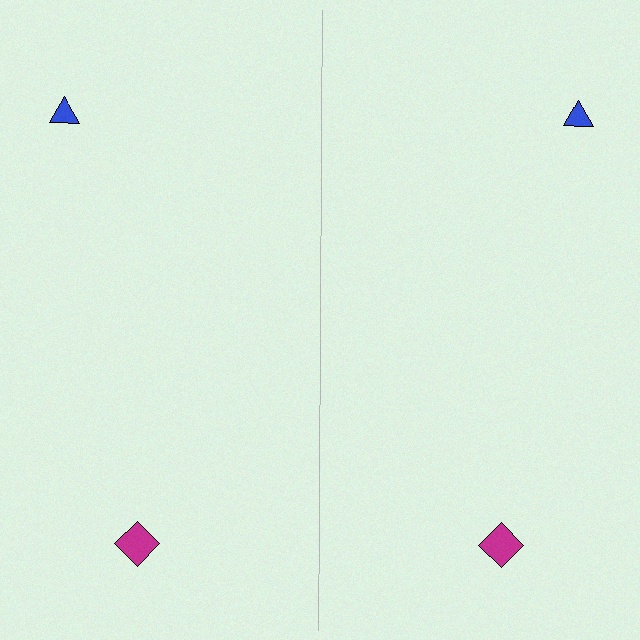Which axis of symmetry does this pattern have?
The pattern has a vertical axis of symmetry running through the center of the image.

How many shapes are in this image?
There are 4 shapes in this image.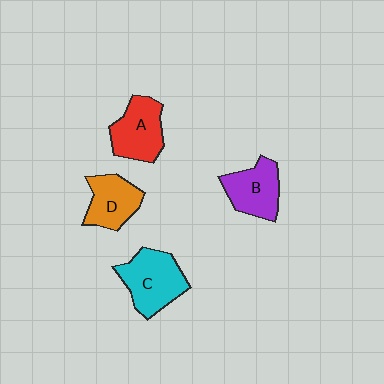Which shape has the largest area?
Shape C (cyan).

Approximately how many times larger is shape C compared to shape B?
Approximately 1.2 times.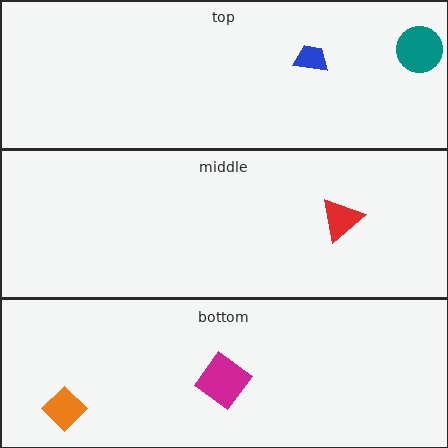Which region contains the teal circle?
The top region.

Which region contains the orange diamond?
The bottom region.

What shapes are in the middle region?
The red triangle.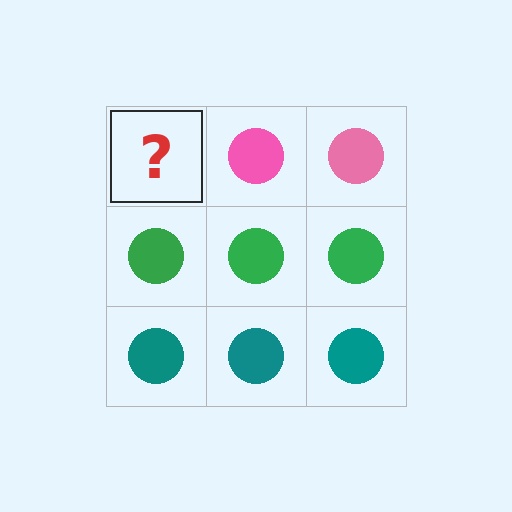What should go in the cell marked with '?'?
The missing cell should contain a pink circle.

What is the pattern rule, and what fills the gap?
The rule is that each row has a consistent color. The gap should be filled with a pink circle.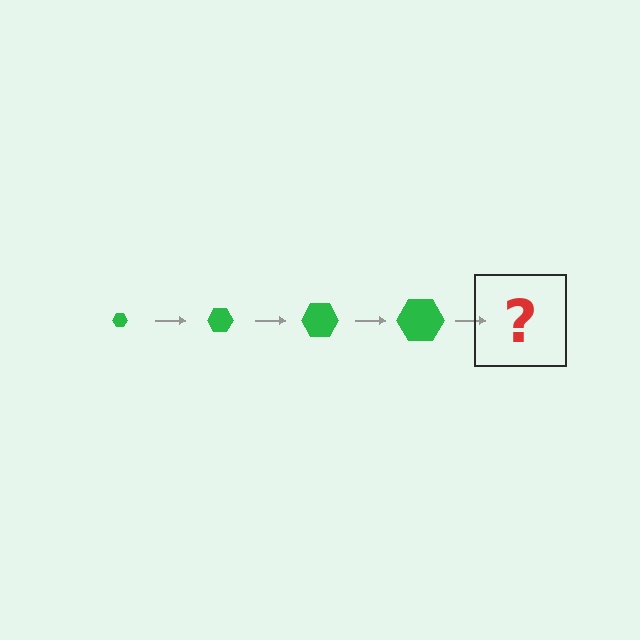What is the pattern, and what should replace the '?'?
The pattern is that the hexagon gets progressively larger each step. The '?' should be a green hexagon, larger than the previous one.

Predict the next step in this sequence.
The next step is a green hexagon, larger than the previous one.